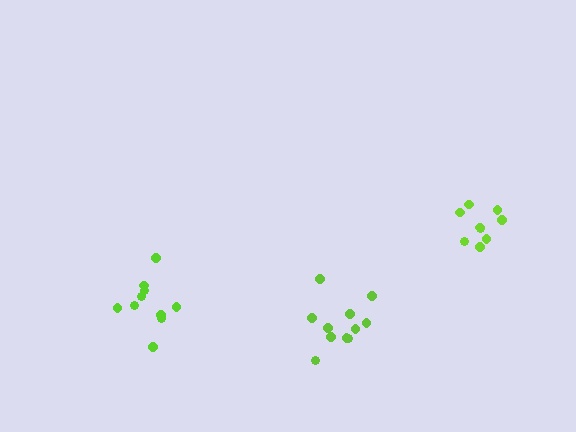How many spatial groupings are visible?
There are 3 spatial groupings.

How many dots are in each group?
Group 1: 9 dots, Group 2: 10 dots, Group 3: 11 dots (30 total).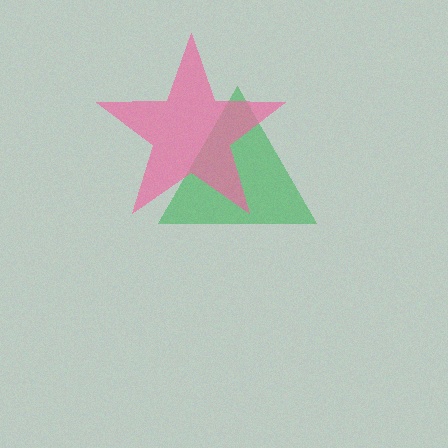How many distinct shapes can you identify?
There are 2 distinct shapes: a green triangle, a pink star.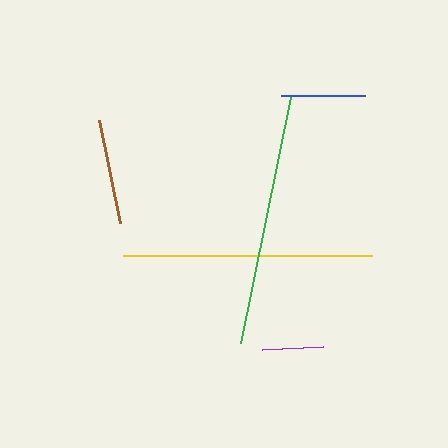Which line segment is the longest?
The green line is the longest at approximately 252 pixels.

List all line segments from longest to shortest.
From longest to shortest: green, yellow, brown, blue, purple.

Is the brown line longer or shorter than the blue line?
The brown line is longer than the blue line.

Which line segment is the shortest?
The purple line is the shortest at approximately 61 pixels.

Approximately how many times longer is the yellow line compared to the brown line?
The yellow line is approximately 2.4 times the length of the brown line.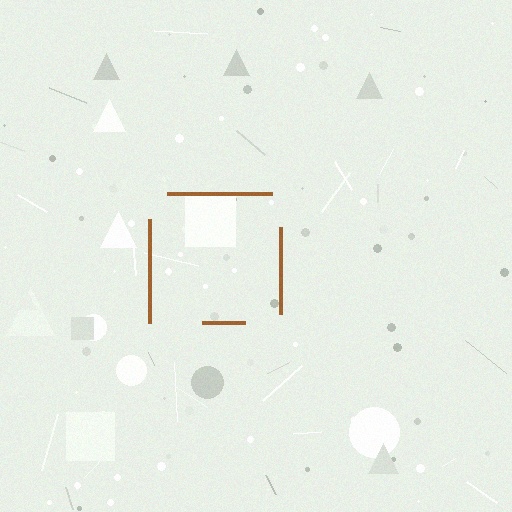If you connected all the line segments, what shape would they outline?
They would outline a square.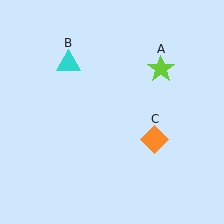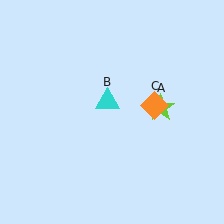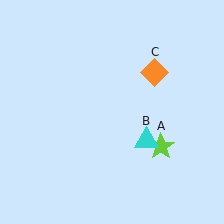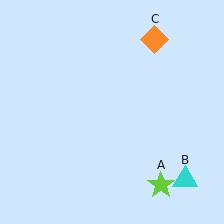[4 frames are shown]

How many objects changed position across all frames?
3 objects changed position: lime star (object A), cyan triangle (object B), orange diamond (object C).